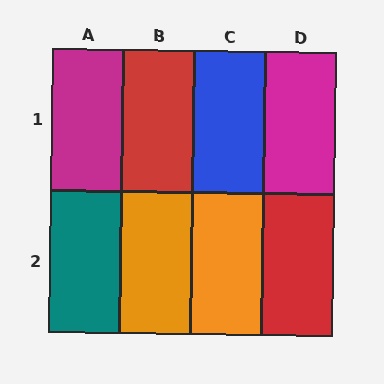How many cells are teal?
1 cell is teal.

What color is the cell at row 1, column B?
Red.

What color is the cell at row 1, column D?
Magenta.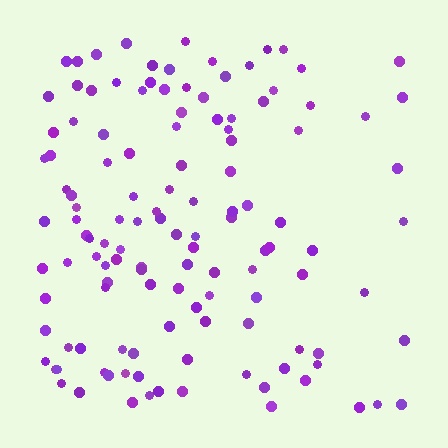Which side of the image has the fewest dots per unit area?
The right.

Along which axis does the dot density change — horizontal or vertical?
Horizontal.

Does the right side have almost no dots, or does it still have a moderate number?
Still a moderate number, just noticeably fewer than the left.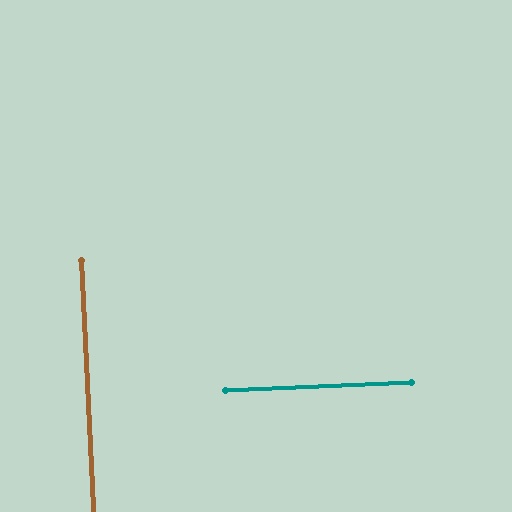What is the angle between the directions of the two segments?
Approximately 90 degrees.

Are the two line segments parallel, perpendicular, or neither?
Perpendicular — they meet at approximately 90°.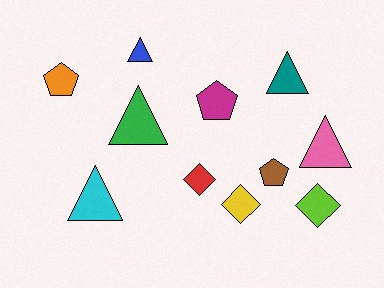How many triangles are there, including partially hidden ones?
There are 5 triangles.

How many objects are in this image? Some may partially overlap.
There are 11 objects.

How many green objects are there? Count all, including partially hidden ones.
There is 1 green object.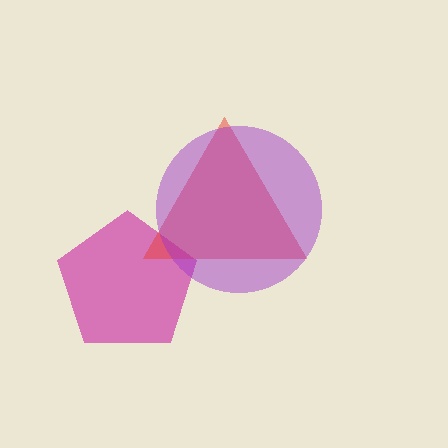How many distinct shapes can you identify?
There are 3 distinct shapes: a magenta pentagon, a red triangle, a purple circle.